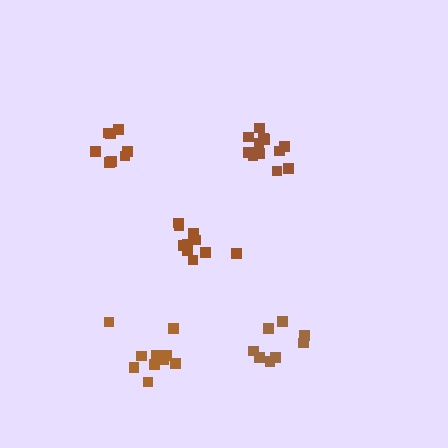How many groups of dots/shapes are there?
There are 5 groups.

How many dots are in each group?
Group 1: 8 dots, Group 2: 8 dots, Group 3: 10 dots, Group 4: 13 dots, Group 5: 10 dots (49 total).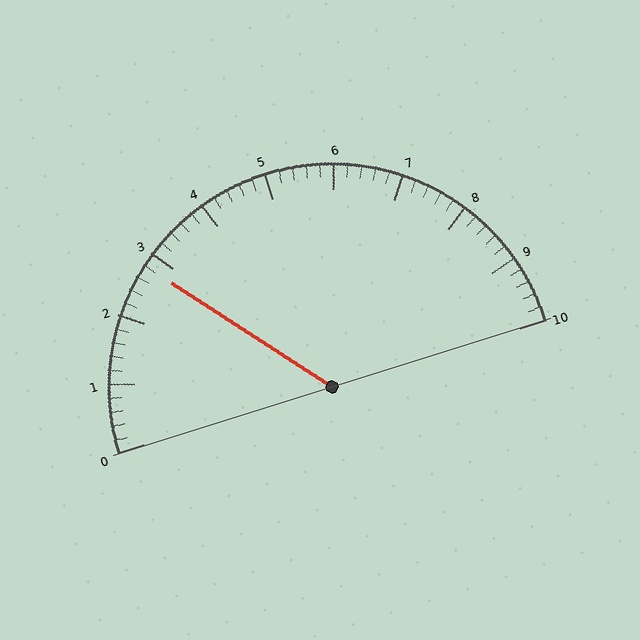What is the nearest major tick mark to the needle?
The nearest major tick mark is 3.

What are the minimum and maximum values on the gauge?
The gauge ranges from 0 to 10.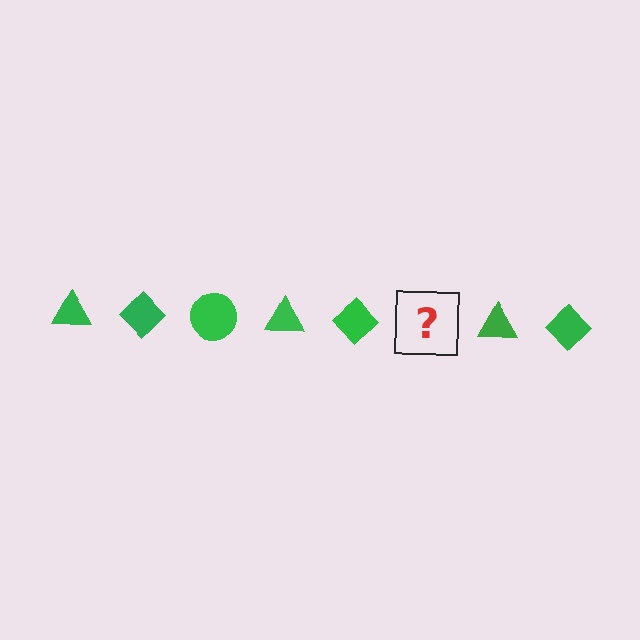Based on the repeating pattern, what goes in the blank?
The blank should be a green circle.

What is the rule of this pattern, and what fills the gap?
The rule is that the pattern cycles through triangle, diamond, circle shapes in green. The gap should be filled with a green circle.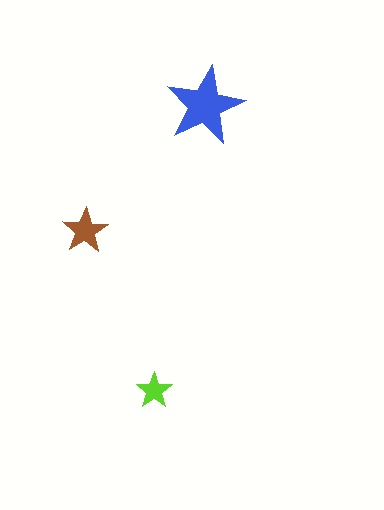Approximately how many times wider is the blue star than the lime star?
About 2 times wider.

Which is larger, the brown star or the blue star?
The blue one.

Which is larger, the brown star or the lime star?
The brown one.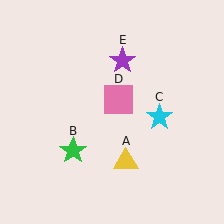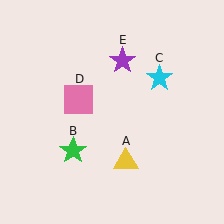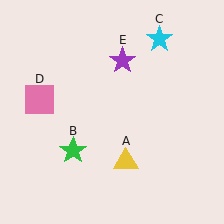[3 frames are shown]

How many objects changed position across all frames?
2 objects changed position: cyan star (object C), pink square (object D).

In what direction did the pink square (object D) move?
The pink square (object D) moved left.